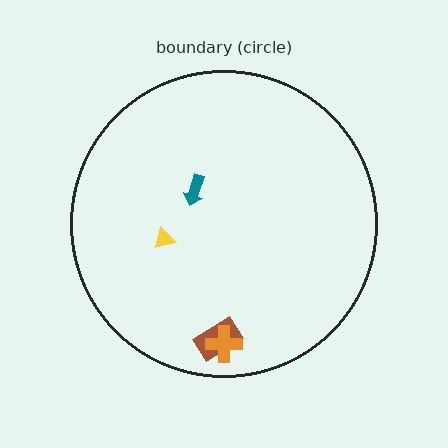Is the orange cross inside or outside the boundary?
Inside.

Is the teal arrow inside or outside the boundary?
Inside.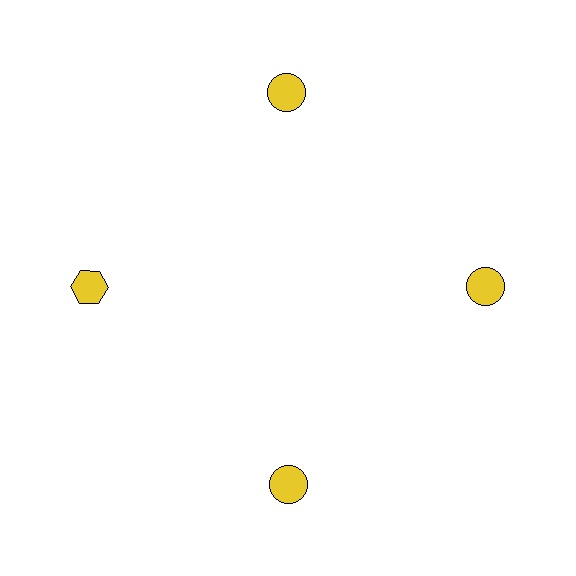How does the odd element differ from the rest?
It has a different shape: hexagon instead of circle.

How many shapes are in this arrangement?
There are 4 shapes arranged in a ring pattern.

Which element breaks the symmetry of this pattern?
The yellow hexagon at roughly the 9 o'clock position breaks the symmetry. All other shapes are yellow circles.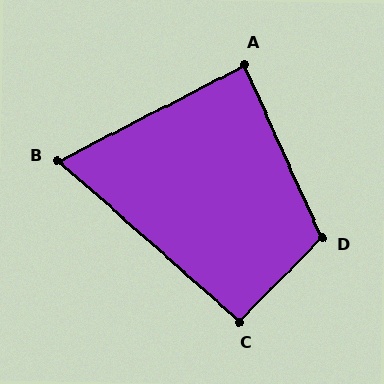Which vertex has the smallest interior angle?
B, at approximately 69 degrees.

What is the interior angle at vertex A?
Approximately 87 degrees (approximately right).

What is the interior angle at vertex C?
Approximately 93 degrees (approximately right).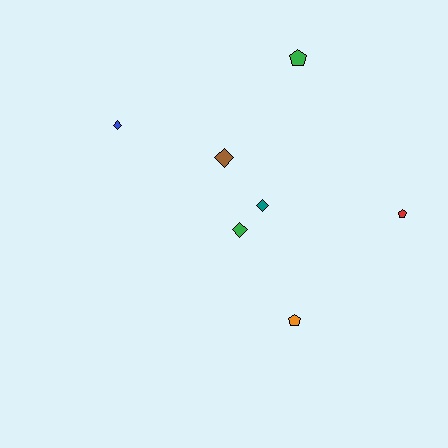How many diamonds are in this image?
There are 4 diamonds.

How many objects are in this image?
There are 7 objects.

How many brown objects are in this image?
There is 1 brown object.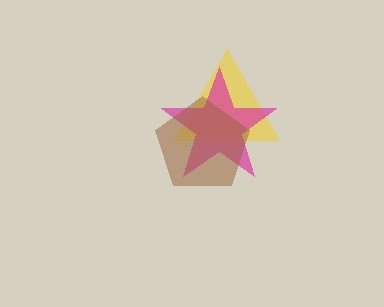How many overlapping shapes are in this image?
There are 3 overlapping shapes in the image.